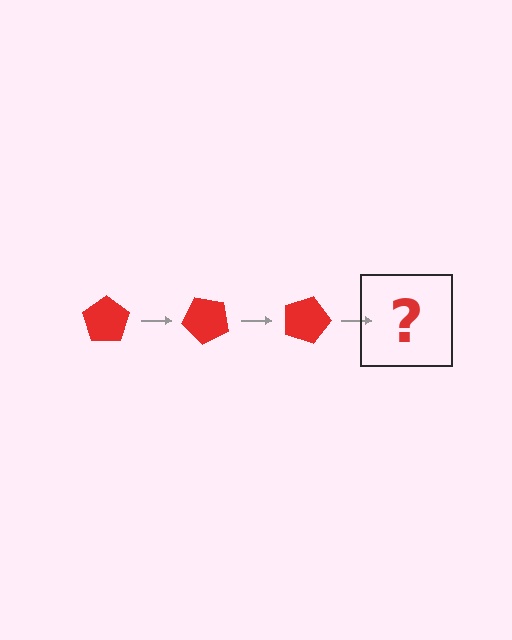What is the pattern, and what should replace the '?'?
The pattern is that the pentagon rotates 45 degrees each step. The '?' should be a red pentagon rotated 135 degrees.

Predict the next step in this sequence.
The next step is a red pentagon rotated 135 degrees.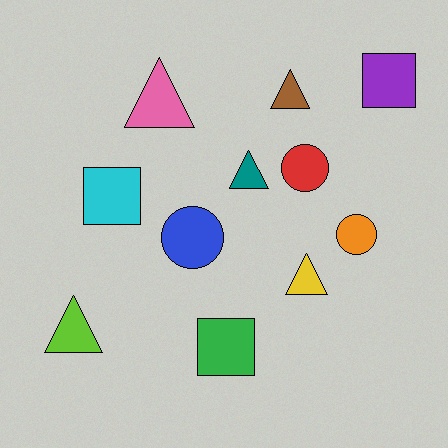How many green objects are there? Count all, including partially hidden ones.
There is 1 green object.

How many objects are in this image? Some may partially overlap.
There are 11 objects.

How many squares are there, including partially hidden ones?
There are 3 squares.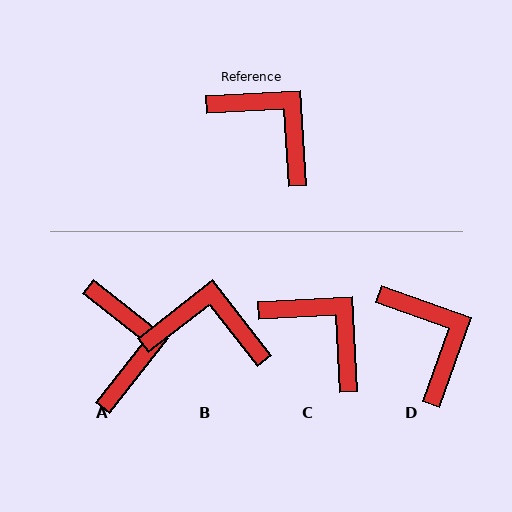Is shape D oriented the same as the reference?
No, it is off by about 23 degrees.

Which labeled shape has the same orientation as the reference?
C.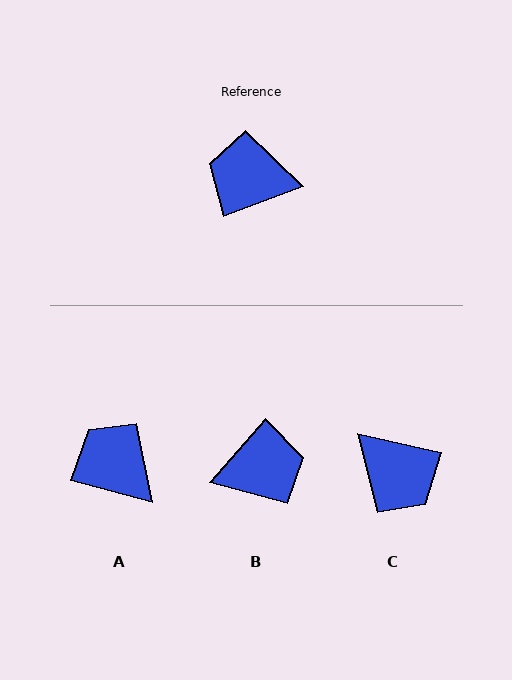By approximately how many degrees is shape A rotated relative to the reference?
Approximately 35 degrees clockwise.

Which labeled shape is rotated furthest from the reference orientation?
B, about 151 degrees away.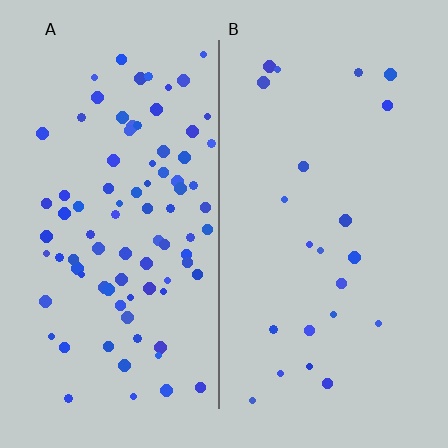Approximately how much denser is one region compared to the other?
Approximately 3.9× — region A over region B.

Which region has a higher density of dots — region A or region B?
A (the left).